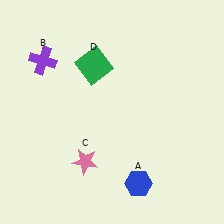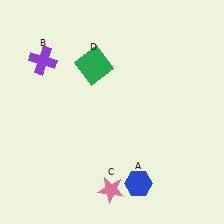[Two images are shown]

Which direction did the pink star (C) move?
The pink star (C) moved down.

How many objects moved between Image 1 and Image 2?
1 object moved between the two images.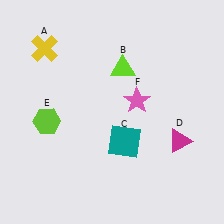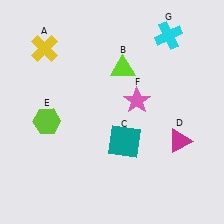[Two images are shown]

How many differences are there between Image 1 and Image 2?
There is 1 difference between the two images.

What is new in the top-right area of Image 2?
A cyan cross (G) was added in the top-right area of Image 2.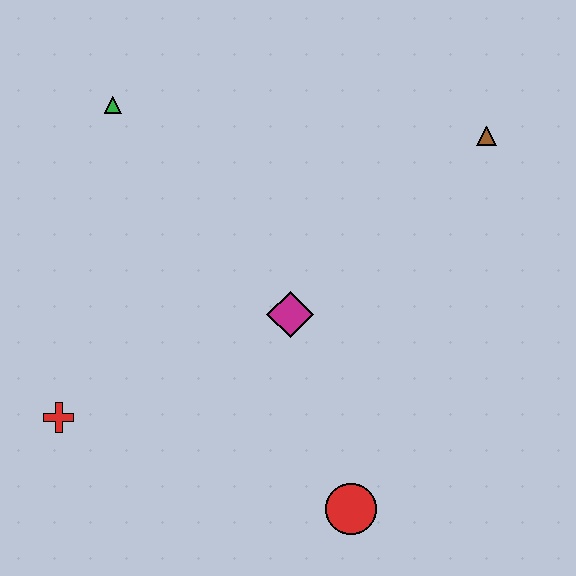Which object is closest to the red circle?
The magenta diamond is closest to the red circle.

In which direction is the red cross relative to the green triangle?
The red cross is below the green triangle.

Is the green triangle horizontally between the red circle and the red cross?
Yes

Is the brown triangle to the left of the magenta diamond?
No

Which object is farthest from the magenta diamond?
The green triangle is farthest from the magenta diamond.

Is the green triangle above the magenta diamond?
Yes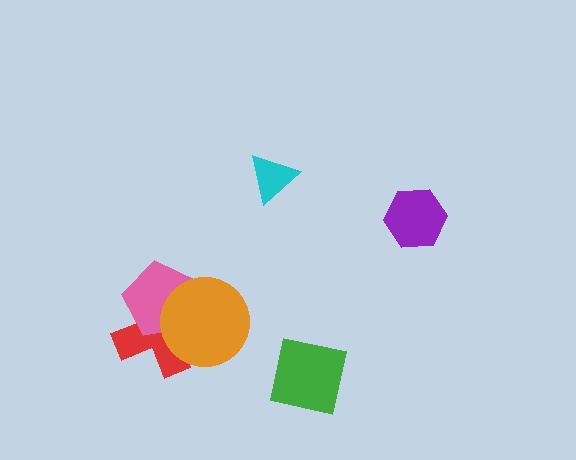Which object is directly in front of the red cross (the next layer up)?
The pink pentagon is directly in front of the red cross.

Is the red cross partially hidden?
Yes, it is partially covered by another shape.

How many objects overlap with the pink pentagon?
2 objects overlap with the pink pentagon.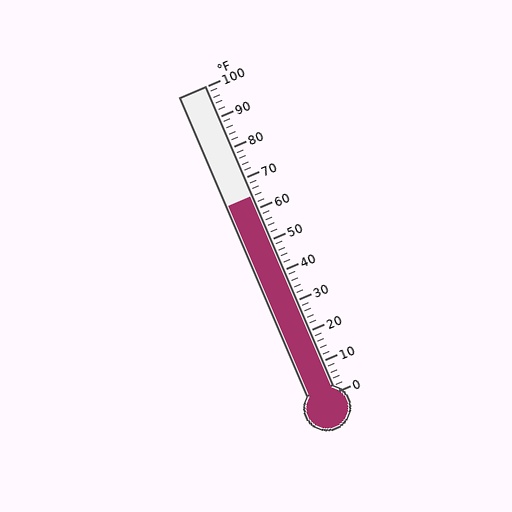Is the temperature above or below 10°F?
The temperature is above 10°F.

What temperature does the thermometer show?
The thermometer shows approximately 64°F.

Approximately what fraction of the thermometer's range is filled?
The thermometer is filled to approximately 65% of its range.